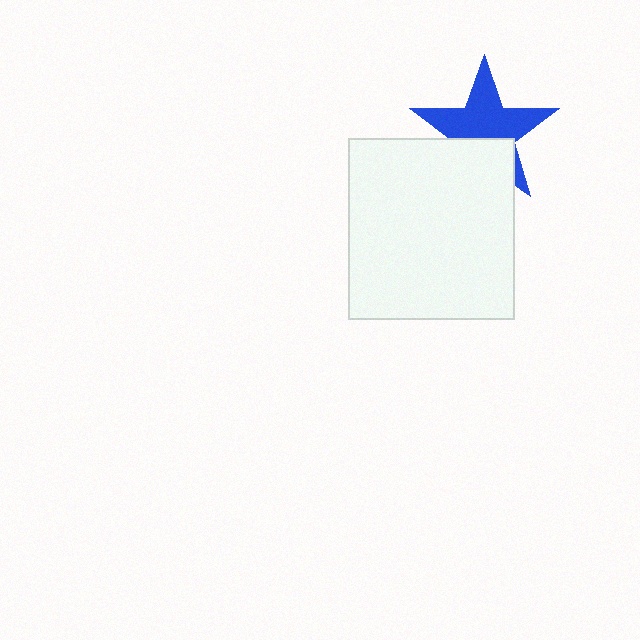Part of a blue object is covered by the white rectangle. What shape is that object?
It is a star.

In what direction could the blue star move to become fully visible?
The blue star could move up. That would shift it out from behind the white rectangle entirely.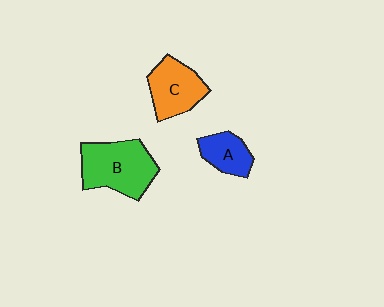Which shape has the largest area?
Shape B (green).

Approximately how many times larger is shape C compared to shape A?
Approximately 1.5 times.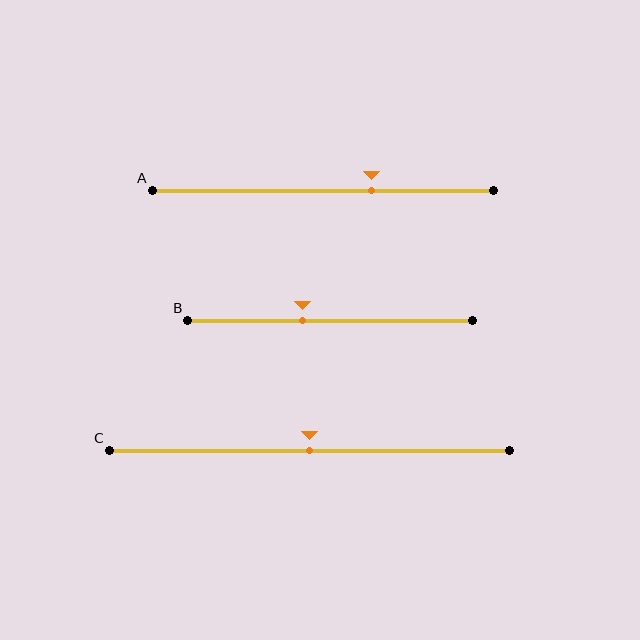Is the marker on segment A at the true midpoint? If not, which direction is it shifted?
No, the marker on segment A is shifted to the right by about 14% of the segment length.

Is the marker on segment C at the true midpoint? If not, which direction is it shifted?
Yes, the marker on segment C is at the true midpoint.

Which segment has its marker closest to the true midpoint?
Segment C has its marker closest to the true midpoint.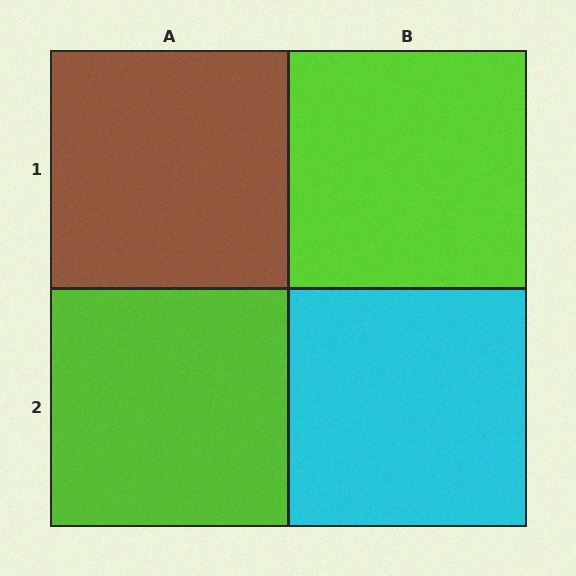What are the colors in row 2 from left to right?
Lime, cyan.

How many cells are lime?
2 cells are lime.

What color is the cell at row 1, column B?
Lime.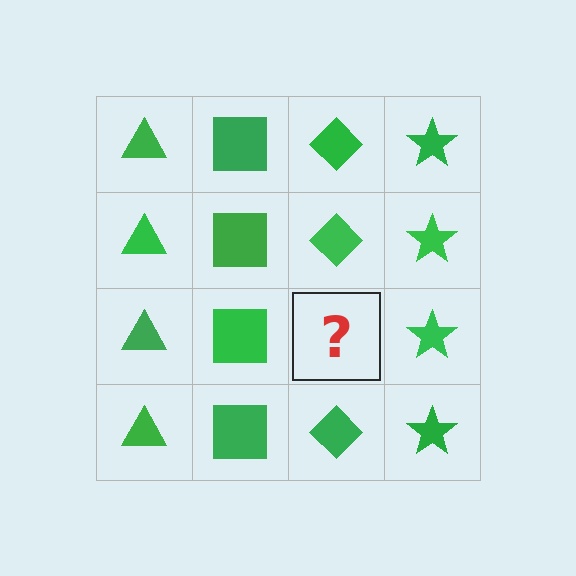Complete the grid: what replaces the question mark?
The question mark should be replaced with a green diamond.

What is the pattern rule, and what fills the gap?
The rule is that each column has a consistent shape. The gap should be filled with a green diamond.